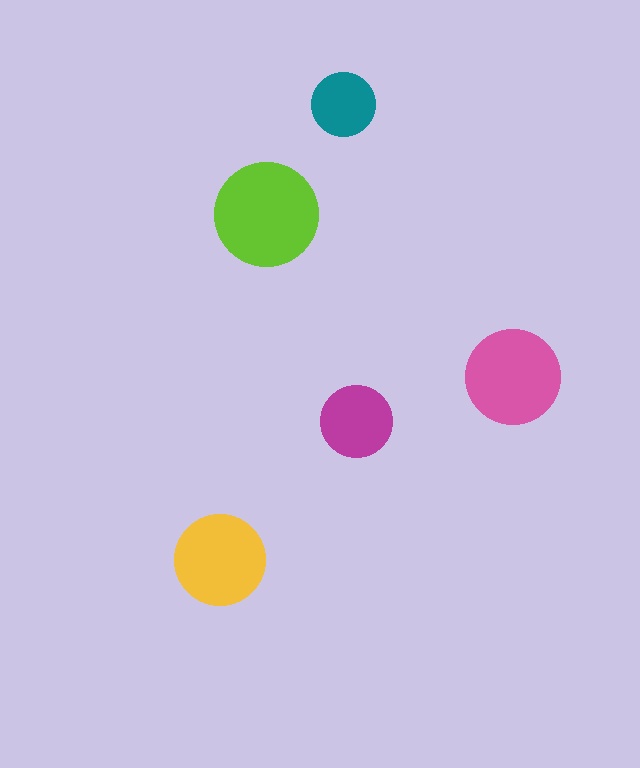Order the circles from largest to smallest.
the lime one, the pink one, the yellow one, the magenta one, the teal one.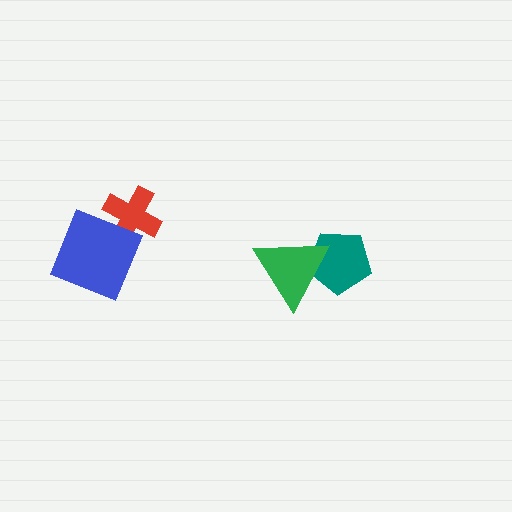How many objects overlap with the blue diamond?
1 object overlaps with the blue diamond.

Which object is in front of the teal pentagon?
The green triangle is in front of the teal pentagon.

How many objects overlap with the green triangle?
1 object overlaps with the green triangle.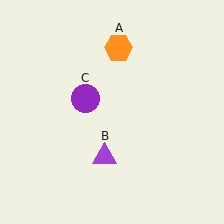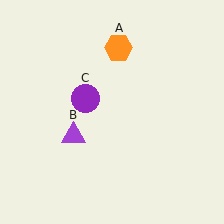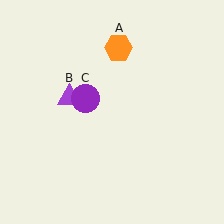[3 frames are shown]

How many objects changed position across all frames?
1 object changed position: purple triangle (object B).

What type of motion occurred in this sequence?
The purple triangle (object B) rotated clockwise around the center of the scene.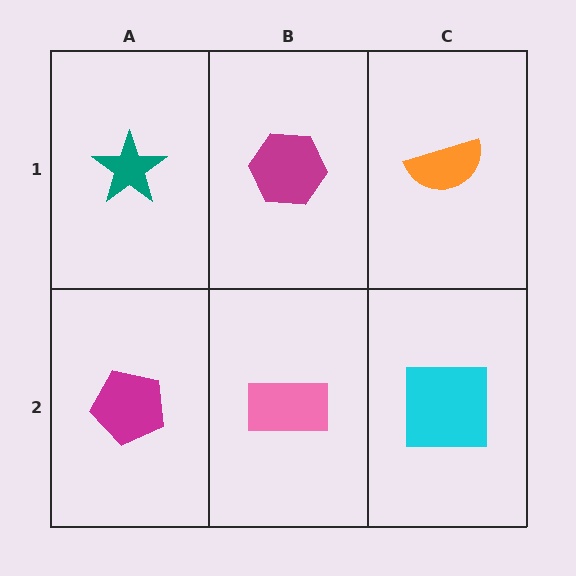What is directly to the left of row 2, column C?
A pink rectangle.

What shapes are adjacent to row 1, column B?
A pink rectangle (row 2, column B), a teal star (row 1, column A), an orange semicircle (row 1, column C).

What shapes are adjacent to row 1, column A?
A magenta pentagon (row 2, column A), a magenta hexagon (row 1, column B).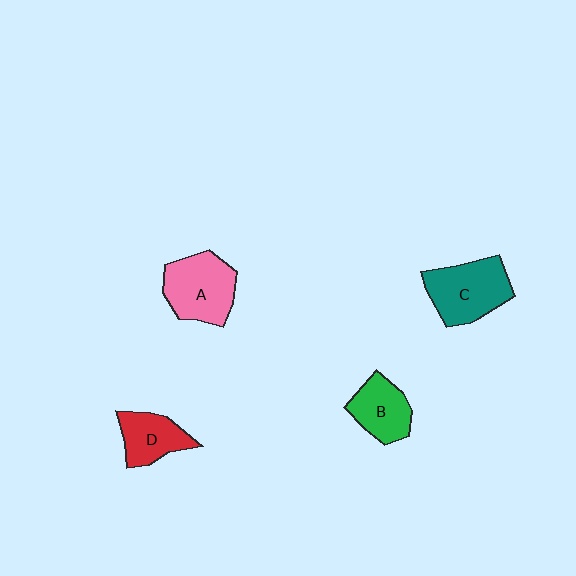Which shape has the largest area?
Shape C (teal).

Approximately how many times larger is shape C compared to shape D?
Approximately 1.5 times.